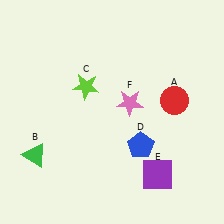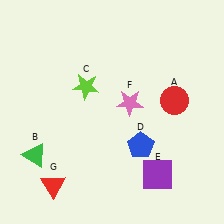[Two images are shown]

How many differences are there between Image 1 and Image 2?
There is 1 difference between the two images.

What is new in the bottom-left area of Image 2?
A red triangle (G) was added in the bottom-left area of Image 2.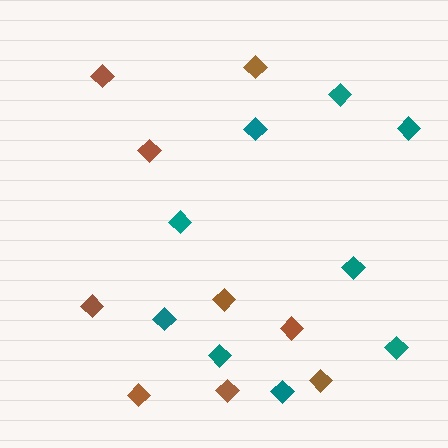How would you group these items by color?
There are 2 groups: one group of brown diamonds (9) and one group of teal diamonds (9).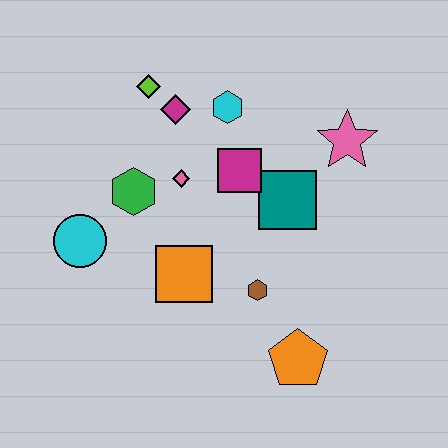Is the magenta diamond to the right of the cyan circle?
Yes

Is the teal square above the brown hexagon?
Yes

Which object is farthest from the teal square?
The cyan circle is farthest from the teal square.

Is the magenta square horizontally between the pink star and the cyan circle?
Yes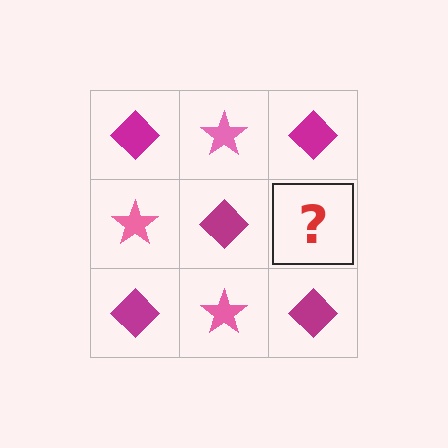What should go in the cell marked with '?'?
The missing cell should contain a pink star.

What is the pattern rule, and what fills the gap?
The rule is that it alternates magenta diamond and pink star in a checkerboard pattern. The gap should be filled with a pink star.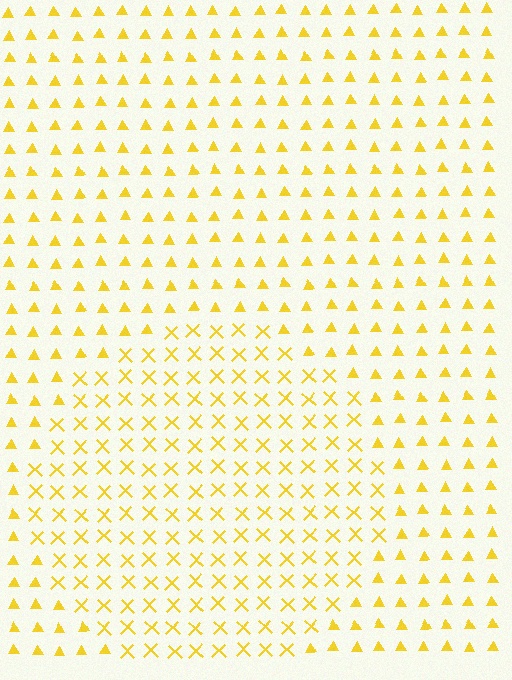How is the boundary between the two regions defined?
The boundary is defined by a change in element shape: X marks inside vs. triangles outside. All elements share the same color and spacing.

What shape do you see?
I see a circle.